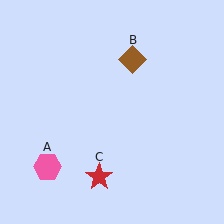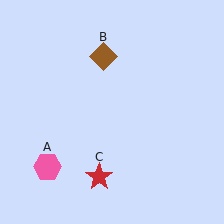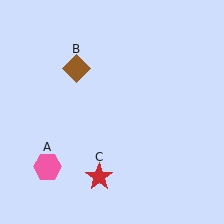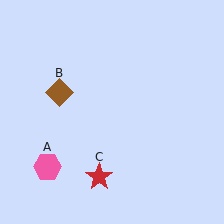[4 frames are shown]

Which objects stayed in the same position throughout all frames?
Pink hexagon (object A) and red star (object C) remained stationary.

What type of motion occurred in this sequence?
The brown diamond (object B) rotated counterclockwise around the center of the scene.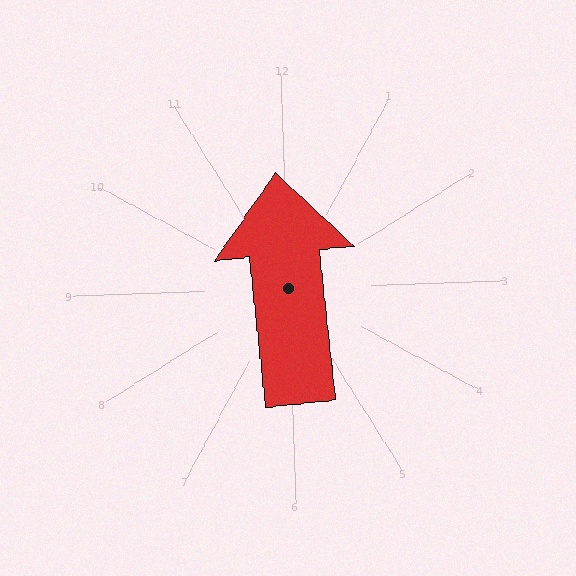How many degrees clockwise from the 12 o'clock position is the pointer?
Approximately 356 degrees.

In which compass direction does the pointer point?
North.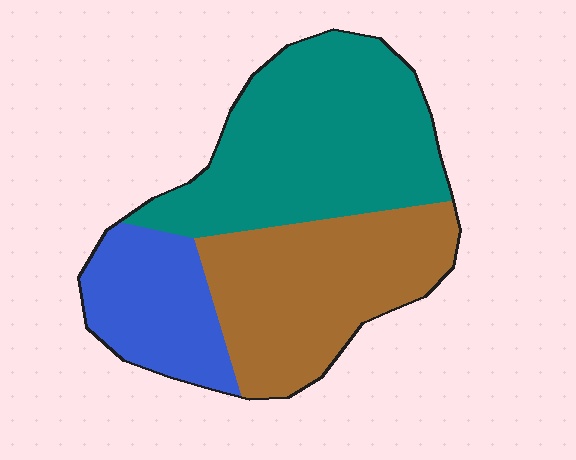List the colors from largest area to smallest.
From largest to smallest: teal, brown, blue.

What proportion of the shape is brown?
Brown covers around 35% of the shape.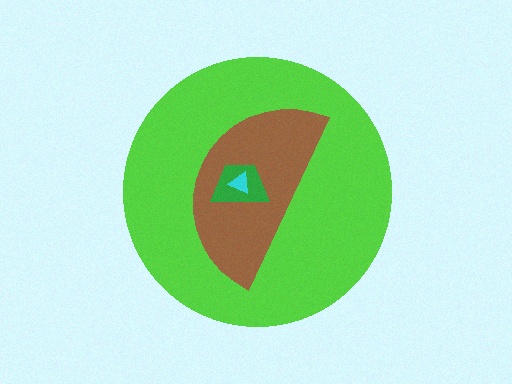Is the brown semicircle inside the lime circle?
Yes.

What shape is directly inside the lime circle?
The brown semicircle.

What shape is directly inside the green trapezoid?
The cyan triangle.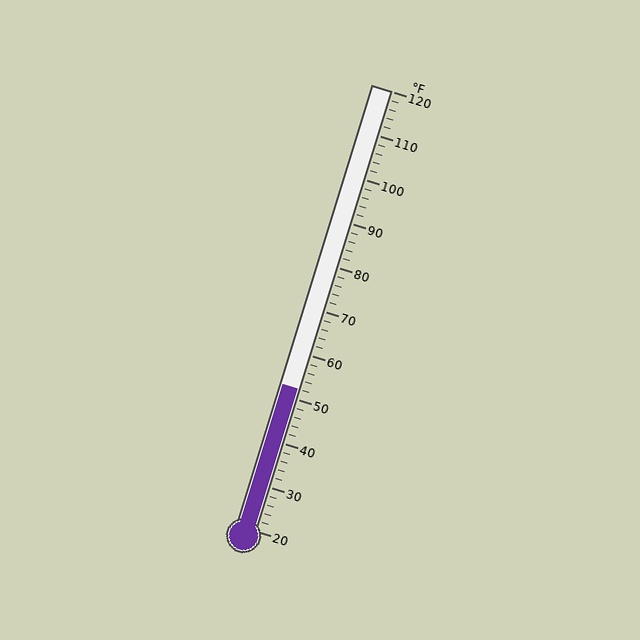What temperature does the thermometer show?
The thermometer shows approximately 52°F.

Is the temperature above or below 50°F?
The temperature is above 50°F.